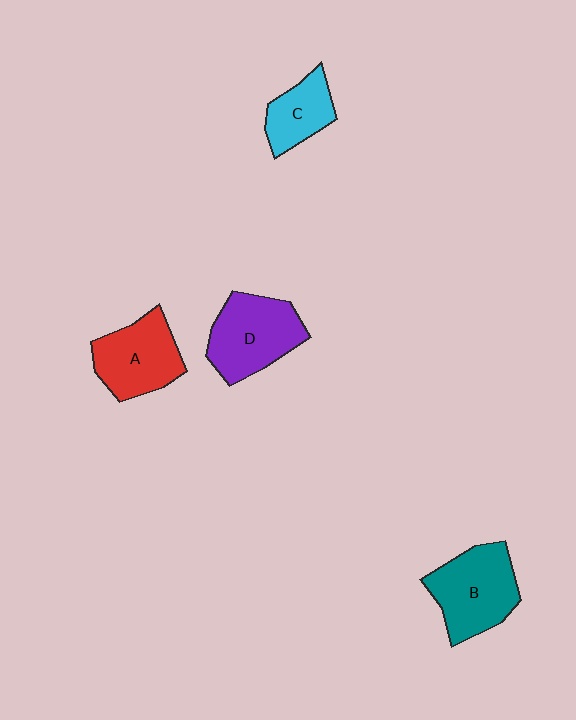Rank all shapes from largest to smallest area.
From largest to smallest: B (teal), D (purple), A (red), C (cyan).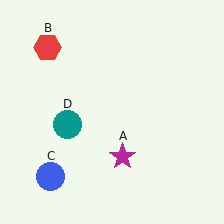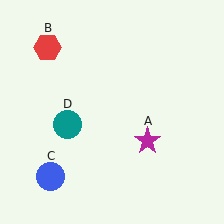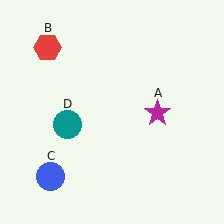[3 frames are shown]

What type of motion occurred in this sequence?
The magenta star (object A) rotated counterclockwise around the center of the scene.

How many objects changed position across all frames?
1 object changed position: magenta star (object A).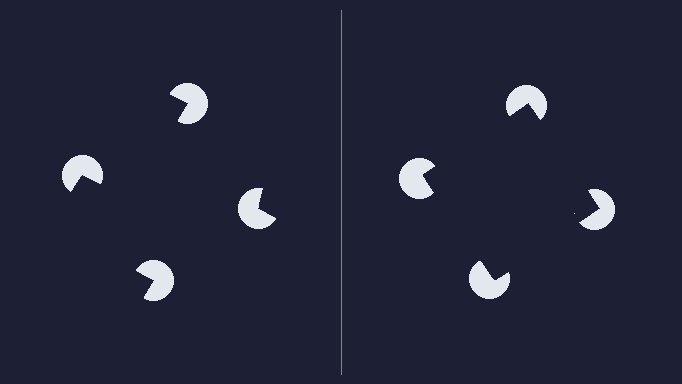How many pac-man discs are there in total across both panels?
8 — 4 on each side.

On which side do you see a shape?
An illusory square appears on the right side. On the left side the wedge cuts are rotated, so no coherent shape forms.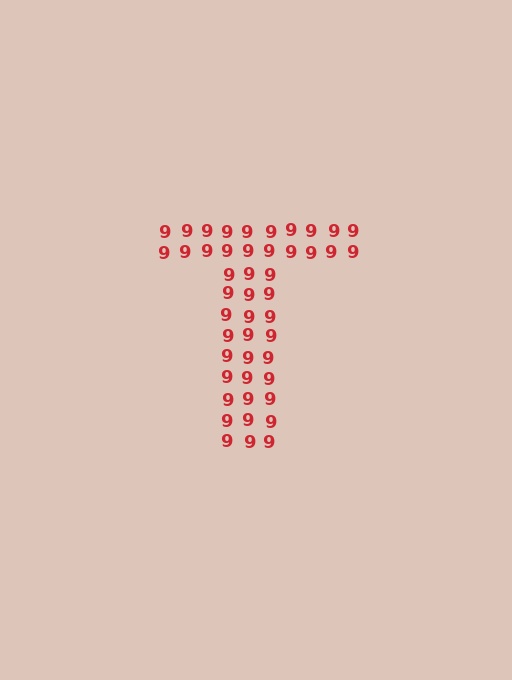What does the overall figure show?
The overall figure shows the letter T.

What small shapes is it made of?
It is made of small digit 9's.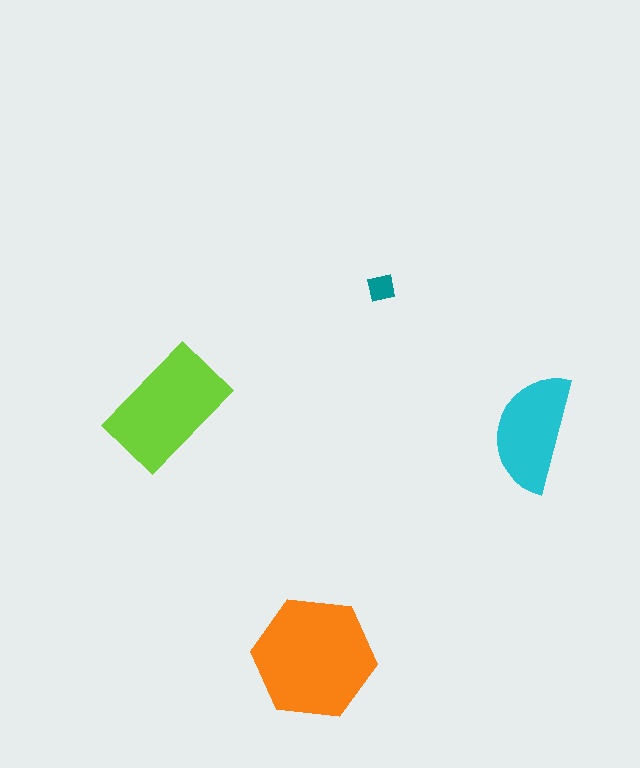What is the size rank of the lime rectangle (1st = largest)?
2nd.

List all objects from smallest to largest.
The teal square, the cyan semicircle, the lime rectangle, the orange hexagon.